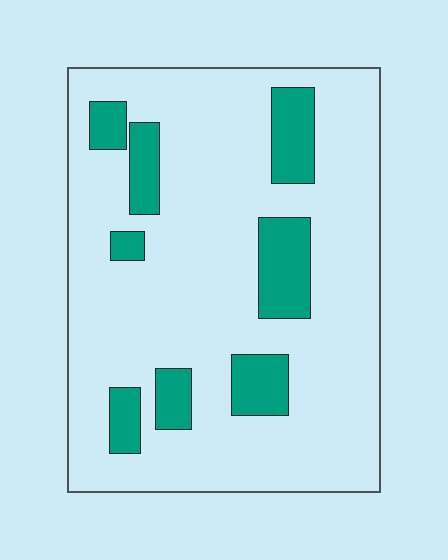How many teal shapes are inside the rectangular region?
8.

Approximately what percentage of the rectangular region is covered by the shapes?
Approximately 20%.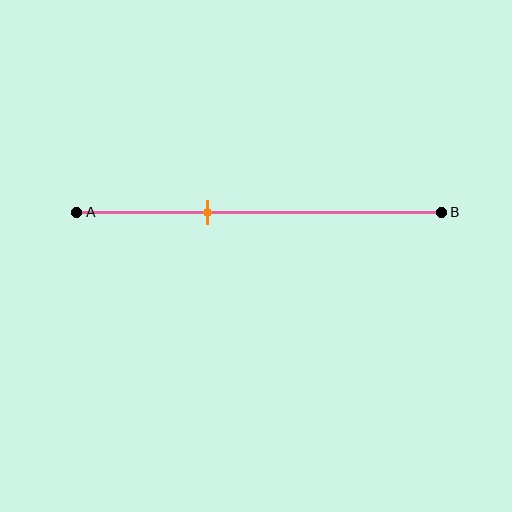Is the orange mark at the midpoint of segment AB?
No, the mark is at about 35% from A, not at the 50% midpoint.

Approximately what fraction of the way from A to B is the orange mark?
The orange mark is approximately 35% of the way from A to B.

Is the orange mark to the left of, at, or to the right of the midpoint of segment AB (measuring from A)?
The orange mark is to the left of the midpoint of segment AB.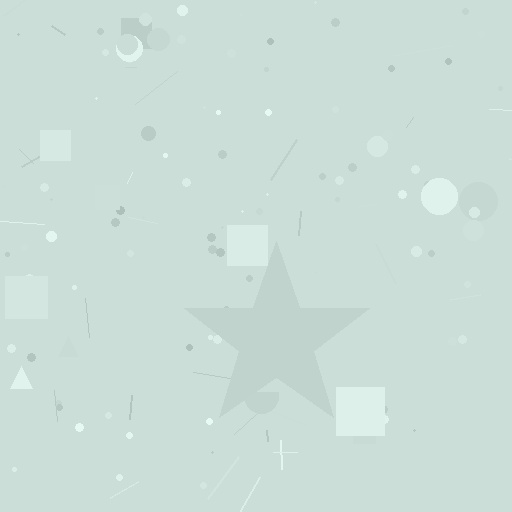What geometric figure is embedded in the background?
A star is embedded in the background.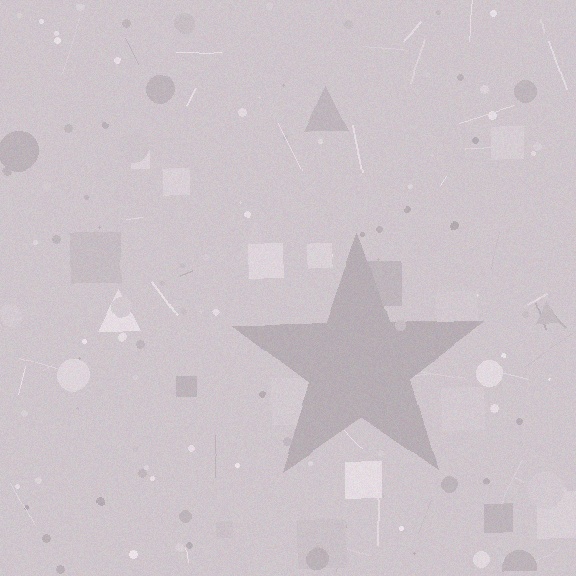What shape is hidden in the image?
A star is hidden in the image.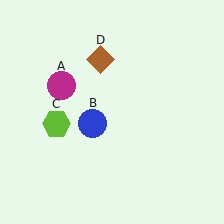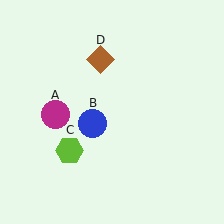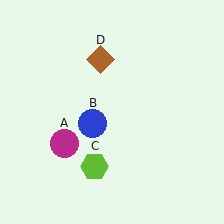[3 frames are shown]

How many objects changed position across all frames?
2 objects changed position: magenta circle (object A), lime hexagon (object C).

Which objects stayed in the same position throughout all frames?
Blue circle (object B) and brown diamond (object D) remained stationary.